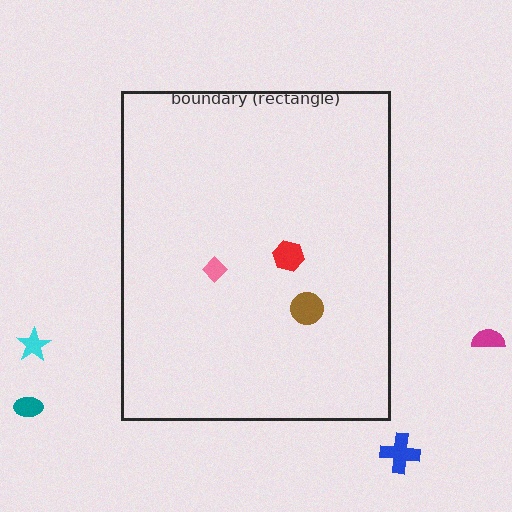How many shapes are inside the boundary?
3 inside, 4 outside.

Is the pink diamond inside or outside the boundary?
Inside.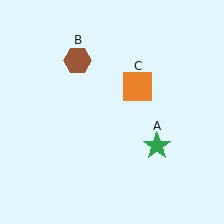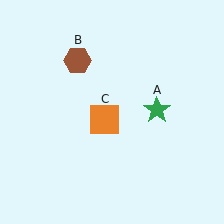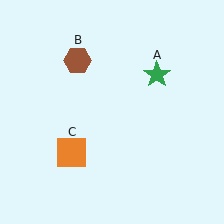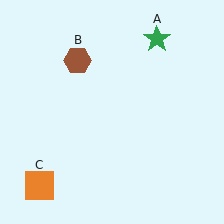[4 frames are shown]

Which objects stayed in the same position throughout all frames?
Brown hexagon (object B) remained stationary.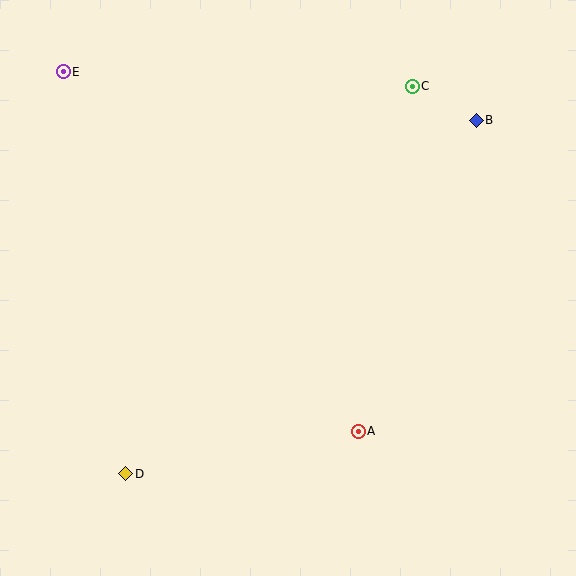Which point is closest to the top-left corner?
Point E is closest to the top-left corner.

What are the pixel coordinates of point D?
Point D is at (126, 474).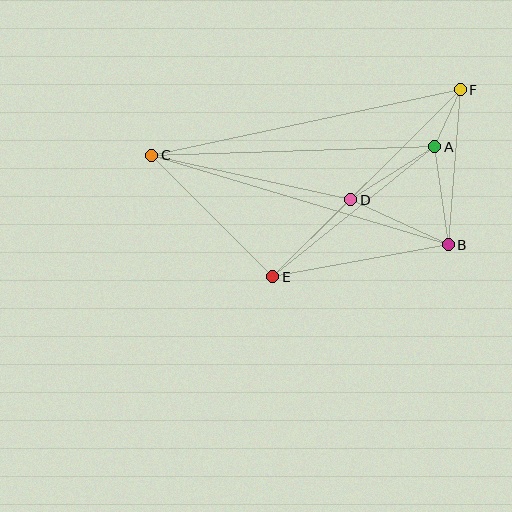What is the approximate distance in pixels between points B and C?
The distance between B and C is approximately 309 pixels.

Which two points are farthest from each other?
Points C and F are farthest from each other.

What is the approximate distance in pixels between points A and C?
The distance between A and C is approximately 283 pixels.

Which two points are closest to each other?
Points A and F are closest to each other.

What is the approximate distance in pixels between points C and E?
The distance between C and E is approximately 172 pixels.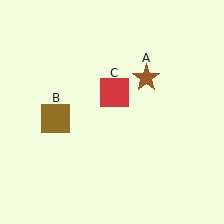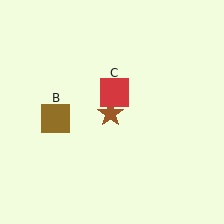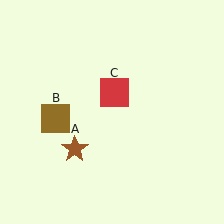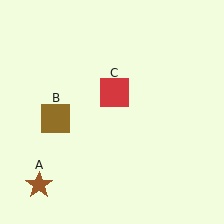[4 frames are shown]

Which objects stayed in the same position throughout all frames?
Brown square (object B) and red square (object C) remained stationary.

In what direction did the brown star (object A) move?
The brown star (object A) moved down and to the left.